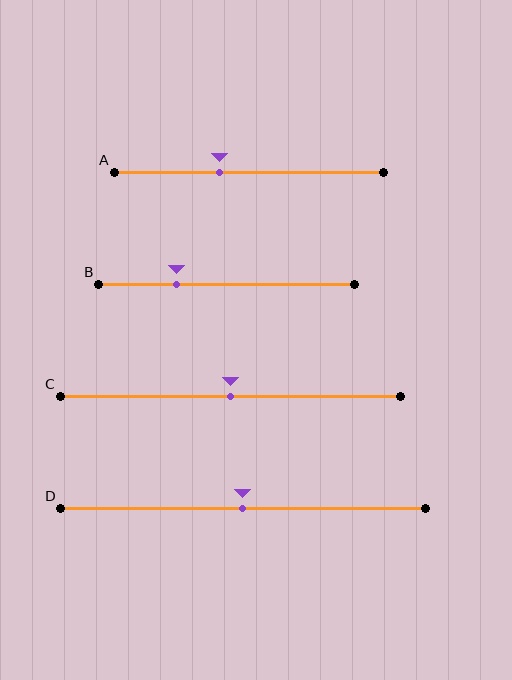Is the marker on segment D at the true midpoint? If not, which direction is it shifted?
Yes, the marker on segment D is at the true midpoint.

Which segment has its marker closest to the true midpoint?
Segment C has its marker closest to the true midpoint.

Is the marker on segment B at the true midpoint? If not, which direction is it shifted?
No, the marker on segment B is shifted to the left by about 20% of the segment length.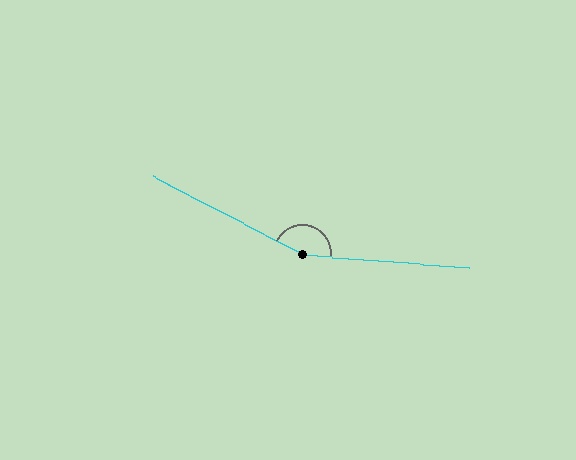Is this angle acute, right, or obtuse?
It is obtuse.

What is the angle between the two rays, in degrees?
Approximately 157 degrees.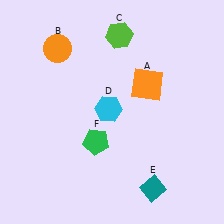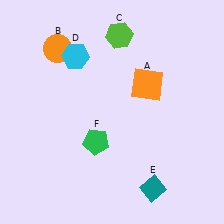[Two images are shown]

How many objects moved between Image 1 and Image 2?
1 object moved between the two images.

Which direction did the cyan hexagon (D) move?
The cyan hexagon (D) moved up.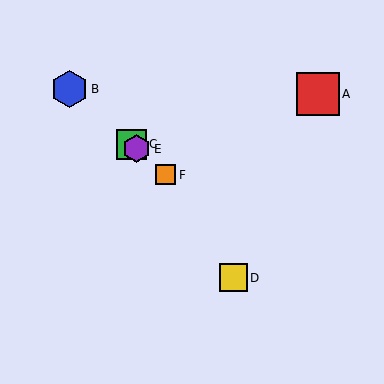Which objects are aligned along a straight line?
Objects B, C, E, F are aligned along a straight line.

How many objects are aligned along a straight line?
4 objects (B, C, E, F) are aligned along a straight line.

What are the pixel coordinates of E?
Object E is at (137, 149).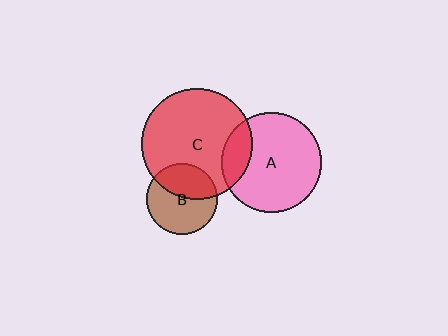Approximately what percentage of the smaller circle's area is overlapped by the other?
Approximately 40%.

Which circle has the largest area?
Circle C (red).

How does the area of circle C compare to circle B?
Approximately 2.4 times.